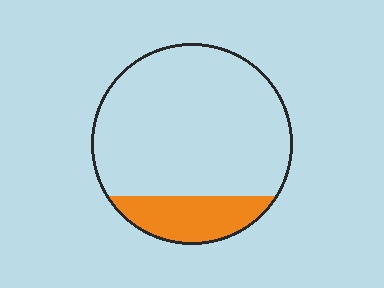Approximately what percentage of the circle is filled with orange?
Approximately 20%.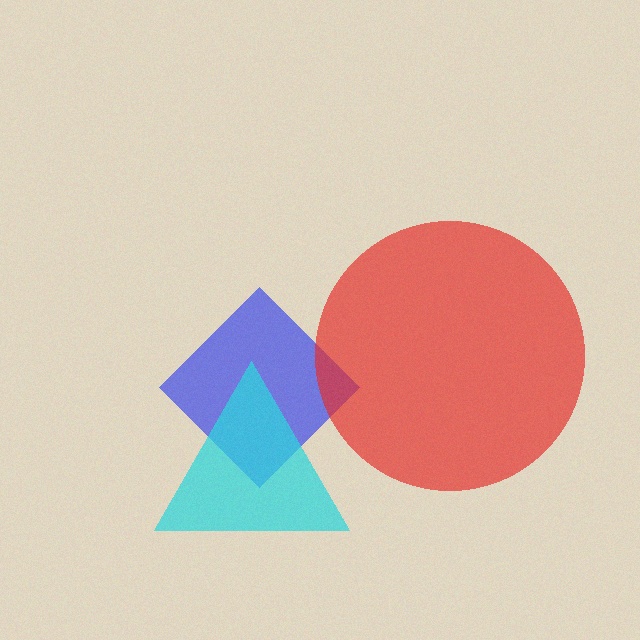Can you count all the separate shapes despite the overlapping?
Yes, there are 3 separate shapes.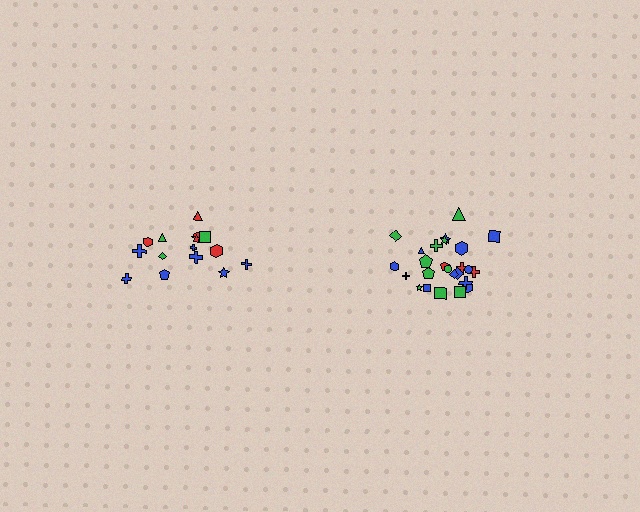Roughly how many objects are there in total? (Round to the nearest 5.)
Roughly 40 objects in total.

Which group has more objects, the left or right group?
The right group.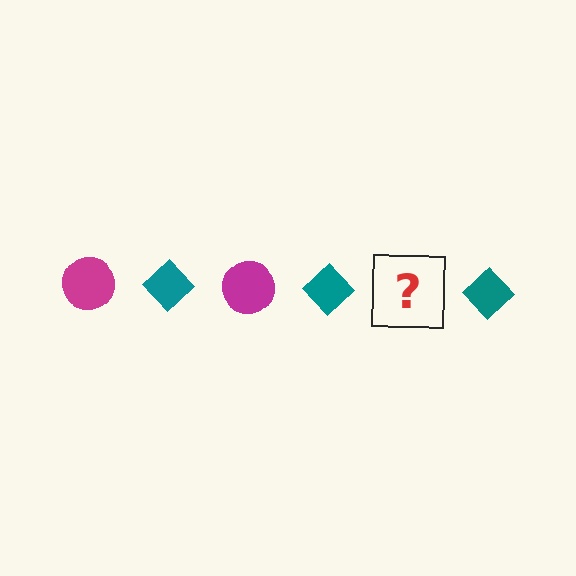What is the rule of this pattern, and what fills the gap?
The rule is that the pattern alternates between magenta circle and teal diamond. The gap should be filled with a magenta circle.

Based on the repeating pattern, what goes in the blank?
The blank should be a magenta circle.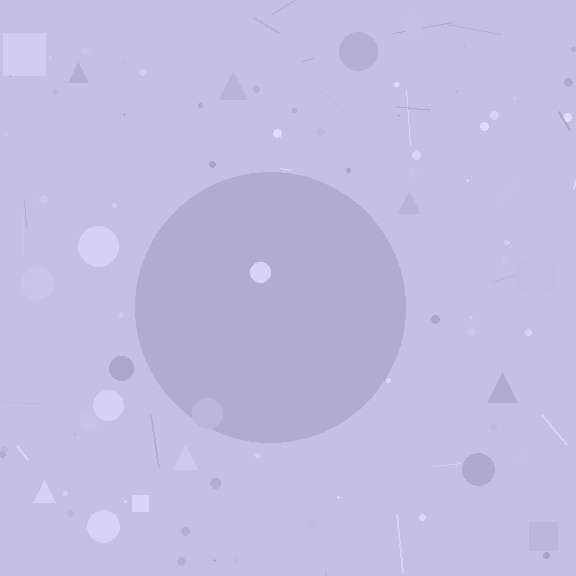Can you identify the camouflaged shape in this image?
The camouflaged shape is a circle.